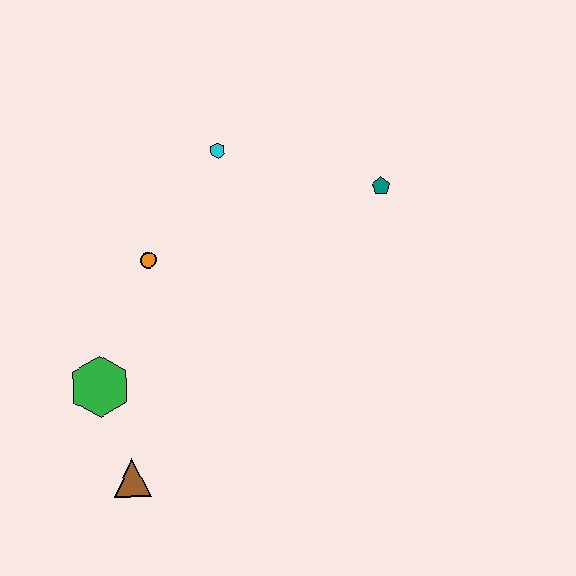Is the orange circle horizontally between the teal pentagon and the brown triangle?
Yes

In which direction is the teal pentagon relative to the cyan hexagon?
The teal pentagon is to the right of the cyan hexagon.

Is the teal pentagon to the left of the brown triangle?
No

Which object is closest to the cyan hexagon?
The orange circle is closest to the cyan hexagon.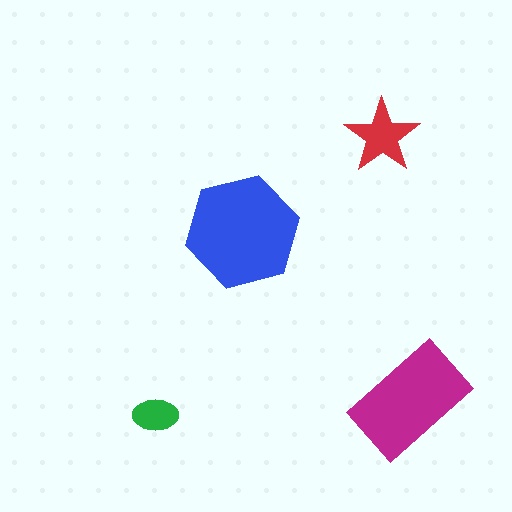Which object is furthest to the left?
The green ellipse is leftmost.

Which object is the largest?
The blue hexagon.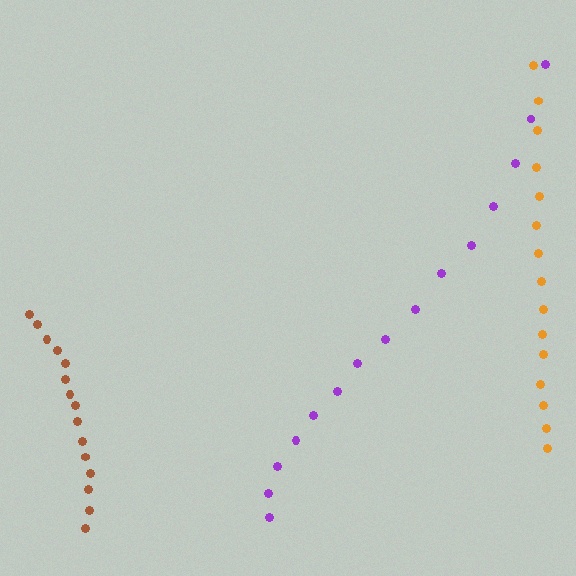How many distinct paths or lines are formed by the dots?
There are 3 distinct paths.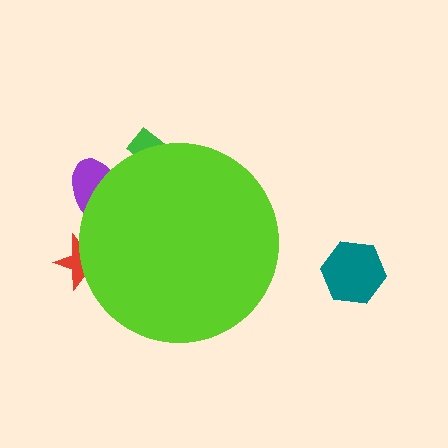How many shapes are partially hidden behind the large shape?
3 shapes are partially hidden.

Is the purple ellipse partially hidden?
Yes, the purple ellipse is partially hidden behind the lime circle.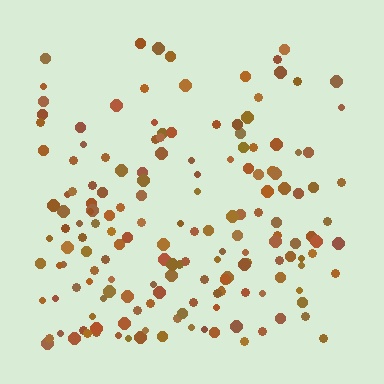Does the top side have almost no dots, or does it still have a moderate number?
Still a moderate number, just noticeably fewer than the bottom.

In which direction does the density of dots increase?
From top to bottom, with the bottom side densest.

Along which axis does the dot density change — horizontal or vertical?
Vertical.